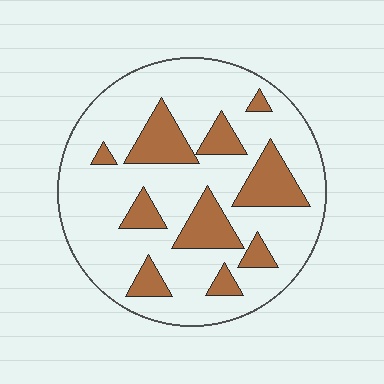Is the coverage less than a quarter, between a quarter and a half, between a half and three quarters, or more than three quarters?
Less than a quarter.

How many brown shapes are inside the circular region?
10.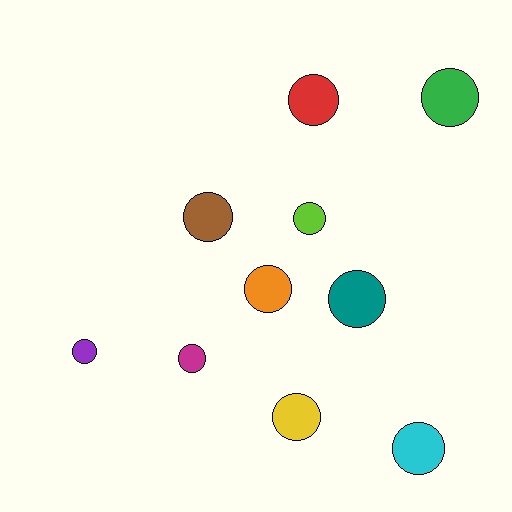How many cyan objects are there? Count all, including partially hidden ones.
There is 1 cyan object.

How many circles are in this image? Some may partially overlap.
There are 10 circles.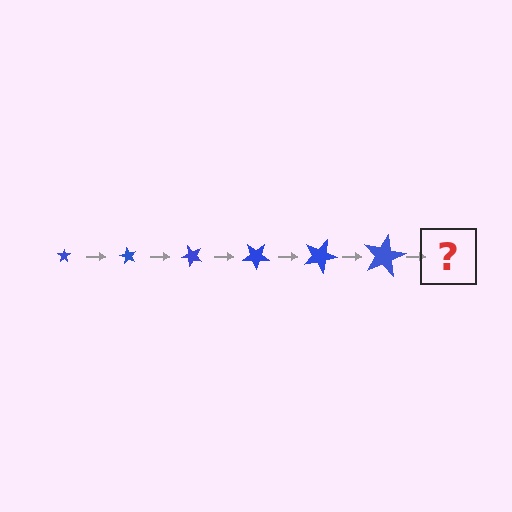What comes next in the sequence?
The next element should be a star, larger than the previous one and rotated 360 degrees from the start.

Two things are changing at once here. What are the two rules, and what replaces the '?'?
The two rules are that the star grows larger each step and it rotates 60 degrees each step. The '?' should be a star, larger than the previous one and rotated 360 degrees from the start.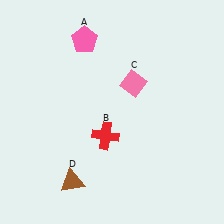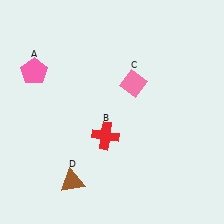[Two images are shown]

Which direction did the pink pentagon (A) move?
The pink pentagon (A) moved left.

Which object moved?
The pink pentagon (A) moved left.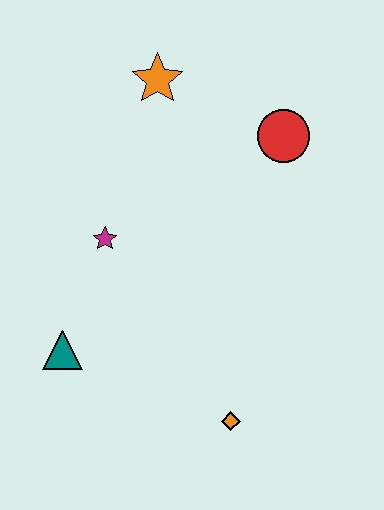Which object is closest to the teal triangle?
The magenta star is closest to the teal triangle.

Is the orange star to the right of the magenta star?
Yes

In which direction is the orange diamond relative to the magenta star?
The orange diamond is below the magenta star.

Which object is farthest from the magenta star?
The orange diamond is farthest from the magenta star.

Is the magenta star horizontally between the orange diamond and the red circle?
No